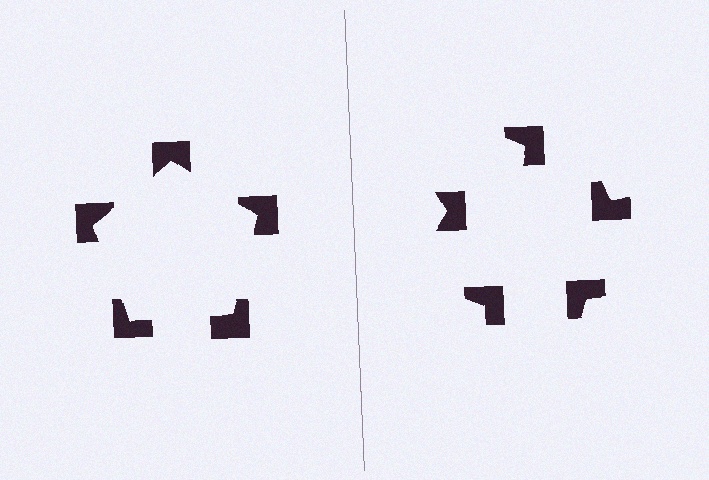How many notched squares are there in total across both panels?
10 — 5 on each side.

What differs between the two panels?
The notched squares are positioned identically on both sides; only the wedge orientations differ. On the left they align to a pentagon; on the right they are misaligned.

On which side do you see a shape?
An illusory pentagon appears on the left side. On the right side the wedge cuts are rotated, so no coherent shape forms.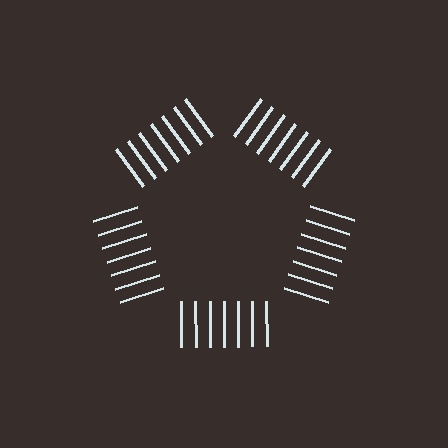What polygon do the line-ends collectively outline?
An illusory pentagon — the line segments terminate on its edges but no continuous stroke is drawn.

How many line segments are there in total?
35 — 7 along each of the 5 edges.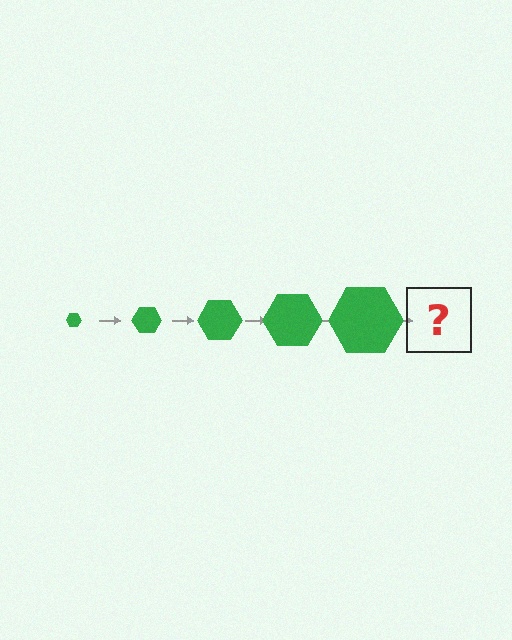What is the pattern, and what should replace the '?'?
The pattern is that the hexagon gets progressively larger each step. The '?' should be a green hexagon, larger than the previous one.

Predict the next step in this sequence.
The next step is a green hexagon, larger than the previous one.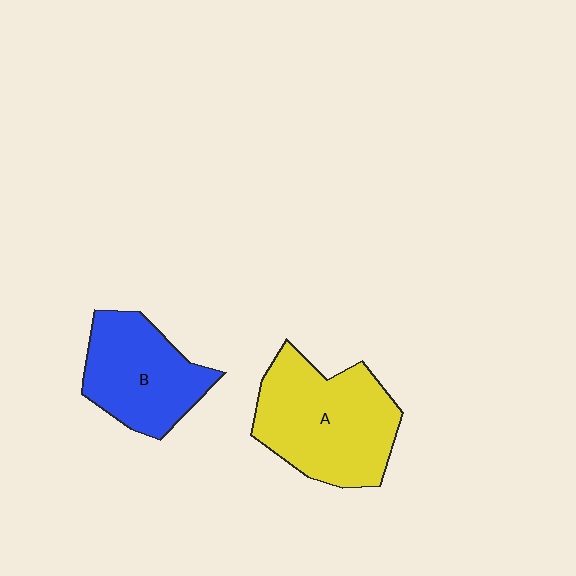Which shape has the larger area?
Shape A (yellow).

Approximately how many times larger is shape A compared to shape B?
Approximately 1.3 times.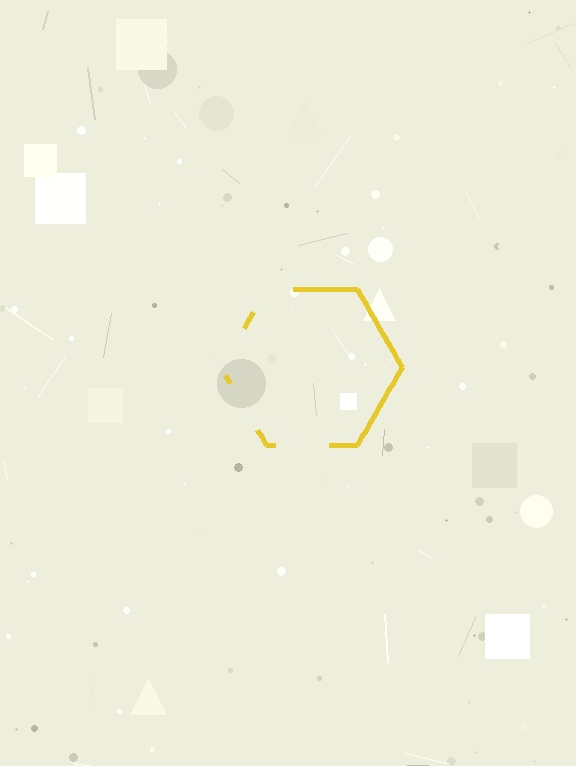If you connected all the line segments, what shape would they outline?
They would outline a hexagon.